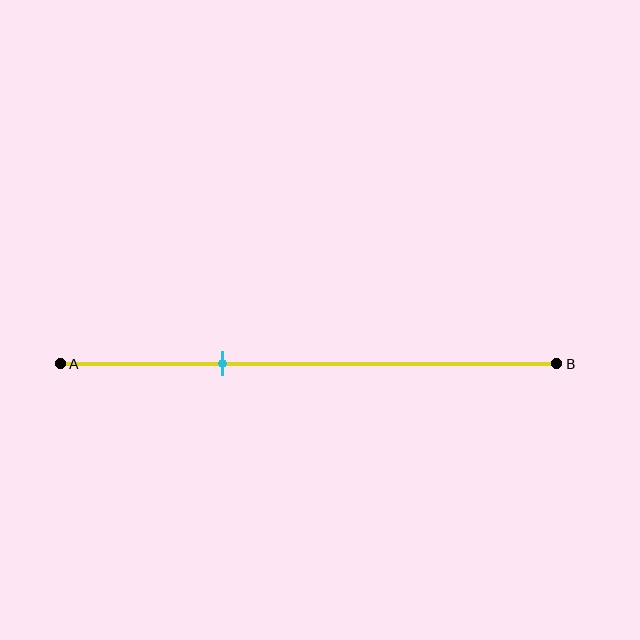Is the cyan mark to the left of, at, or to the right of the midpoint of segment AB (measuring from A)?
The cyan mark is to the left of the midpoint of segment AB.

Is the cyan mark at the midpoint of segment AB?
No, the mark is at about 35% from A, not at the 50% midpoint.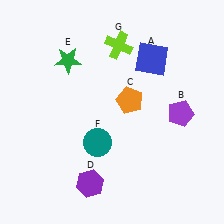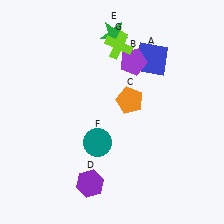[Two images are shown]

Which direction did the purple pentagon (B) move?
The purple pentagon (B) moved up.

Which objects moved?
The objects that moved are: the purple pentagon (B), the green star (E).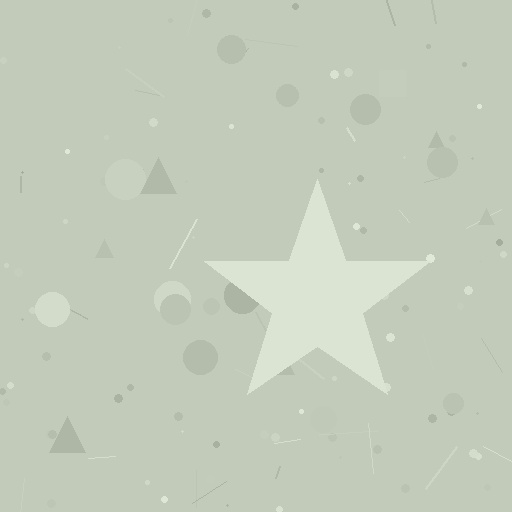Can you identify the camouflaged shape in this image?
The camouflaged shape is a star.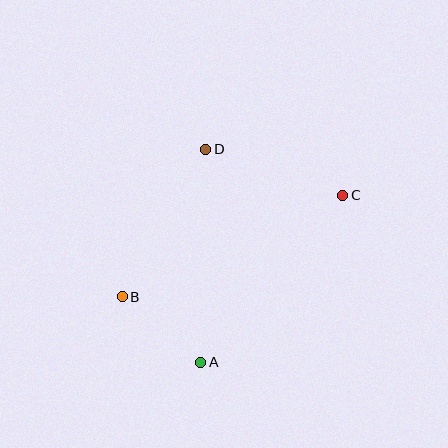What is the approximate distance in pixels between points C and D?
The distance between C and D is approximately 144 pixels.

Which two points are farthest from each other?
Points B and C are farthest from each other.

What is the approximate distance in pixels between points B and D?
The distance between B and D is approximately 169 pixels.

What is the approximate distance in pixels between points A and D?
The distance between A and D is approximately 213 pixels.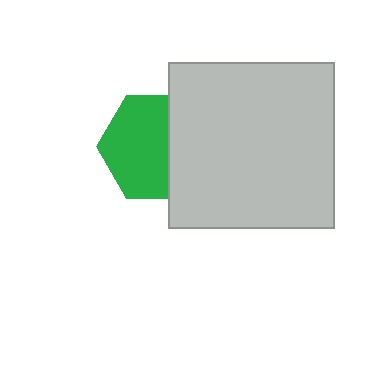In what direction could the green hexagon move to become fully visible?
The green hexagon could move left. That would shift it out from behind the light gray square entirely.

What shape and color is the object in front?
The object in front is a light gray square.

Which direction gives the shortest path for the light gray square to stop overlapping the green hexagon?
Moving right gives the shortest separation.